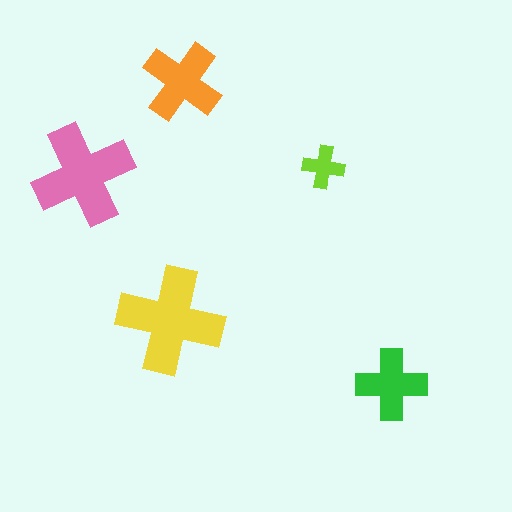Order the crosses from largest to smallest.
the yellow one, the pink one, the orange one, the green one, the lime one.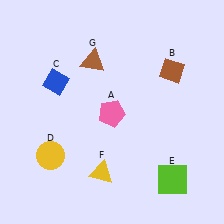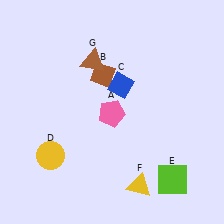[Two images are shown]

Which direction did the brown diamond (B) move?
The brown diamond (B) moved left.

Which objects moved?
The objects that moved are: the brown diamond (B), the blue diamond (C), the yellow triangle (F).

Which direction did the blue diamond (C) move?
The blue diamond (C) moved right.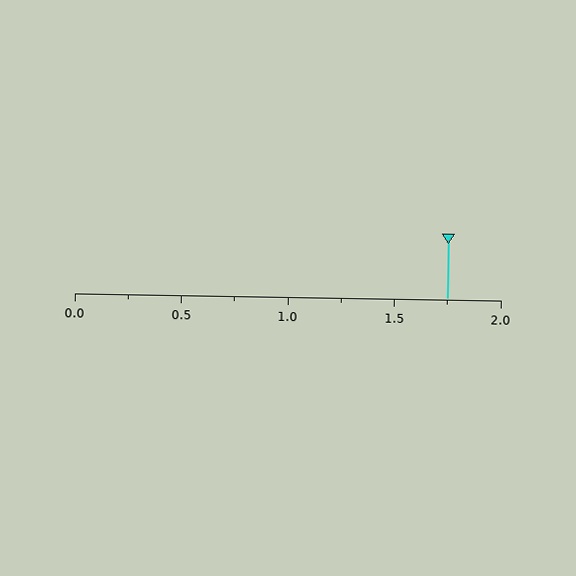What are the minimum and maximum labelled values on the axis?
The axis runs from 0.0 to 2.0.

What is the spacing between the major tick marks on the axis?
The major ticks are spaced 0.5 apart.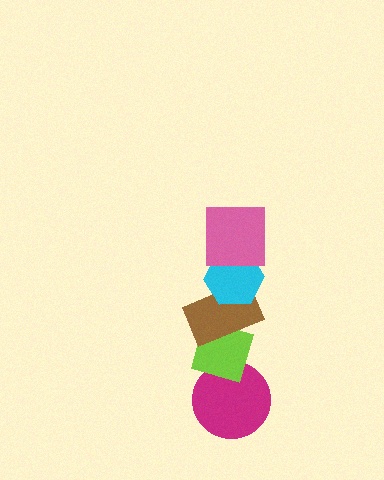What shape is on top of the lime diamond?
The brown rectangle is on top of the lime diamond.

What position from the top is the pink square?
The pink square is 1st from the top.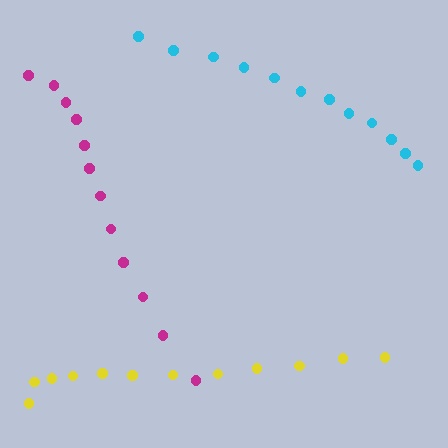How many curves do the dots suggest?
There are 3 distinct paths.